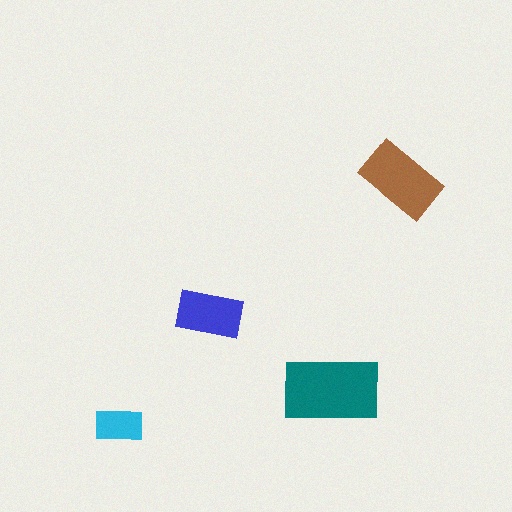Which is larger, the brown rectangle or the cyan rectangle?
The brown one.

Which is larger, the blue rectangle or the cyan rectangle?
The blue one.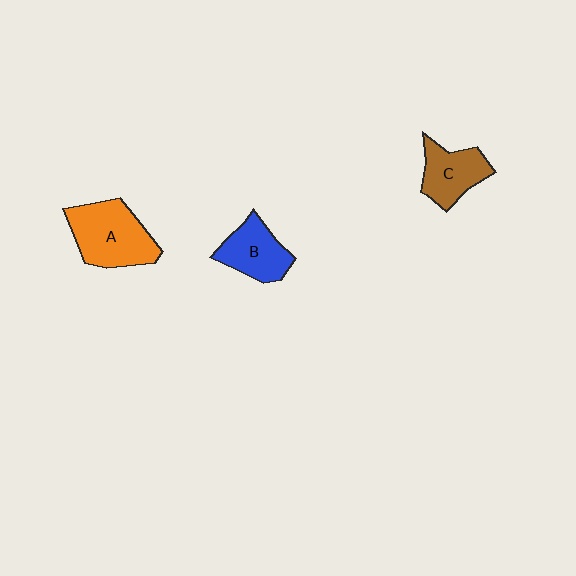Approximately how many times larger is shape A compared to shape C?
Approximately 1.4 times.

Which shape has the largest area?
Shape A (orange).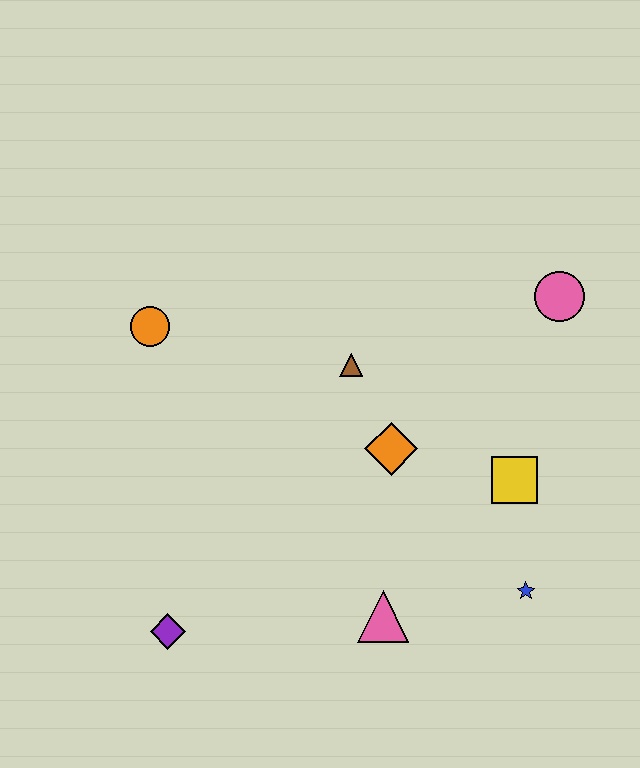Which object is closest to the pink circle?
The yellow square is closest to the pink circle.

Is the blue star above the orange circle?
No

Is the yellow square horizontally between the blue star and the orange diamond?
Yes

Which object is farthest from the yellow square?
The orange circle is farthest from the yellow square.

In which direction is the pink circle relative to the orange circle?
The pink circle is to the right of the orange circle.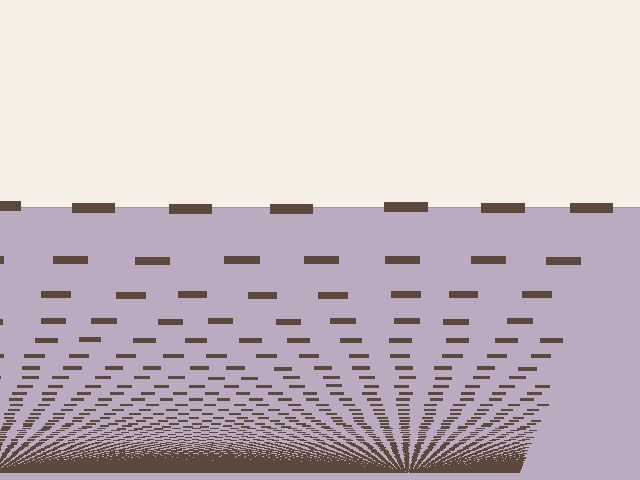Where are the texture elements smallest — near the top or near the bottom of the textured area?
Near the bottom.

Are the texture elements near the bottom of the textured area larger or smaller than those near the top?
Smaller. The gradient is inverted — elements near the bottom are smaller and denser.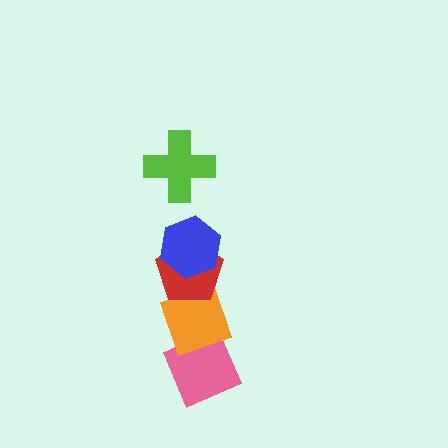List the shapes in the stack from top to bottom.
From top to bottom: the lime cross, the blue hexagon, the red pentagon, the orange diamond, the pink diamond.